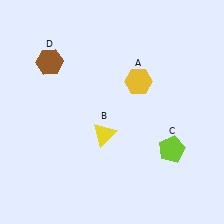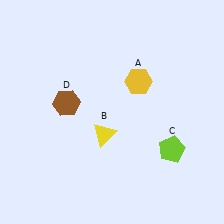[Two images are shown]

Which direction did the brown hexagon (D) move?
The brown hexagon (D) moved down.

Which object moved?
The brown hexagon (D) moved down.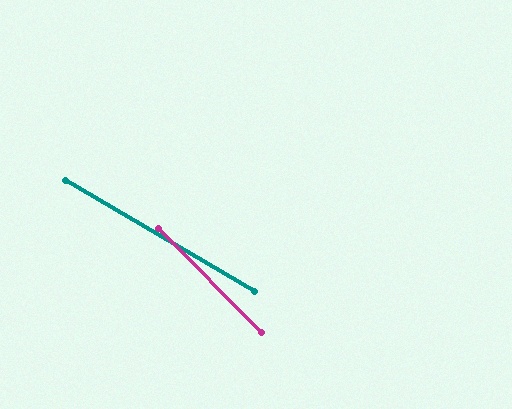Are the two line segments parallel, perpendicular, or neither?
Neither parallel nor perpendicular — they differ by about 15°.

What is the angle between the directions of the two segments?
Approximately 15 degrees.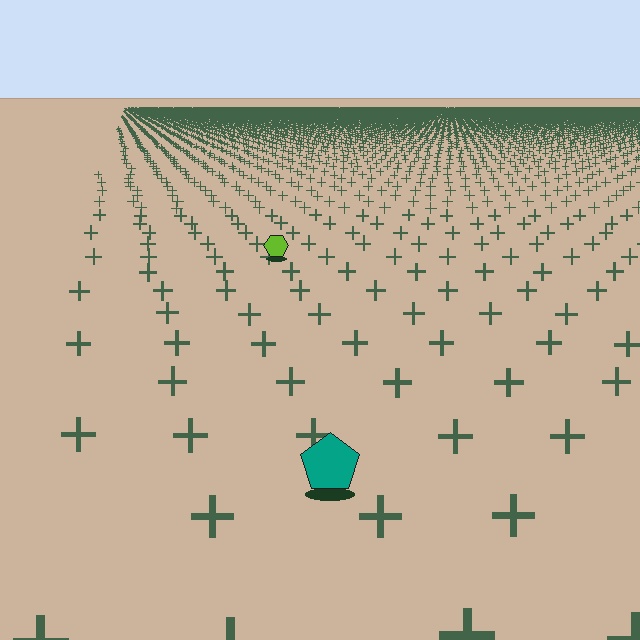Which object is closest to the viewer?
The teal pentagon is closest. The texture marks near it are larger and more spread out.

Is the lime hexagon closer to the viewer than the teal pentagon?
No. The teal pentagon is closer — you can tell from the texture gradient: the ground texture is coarser near it.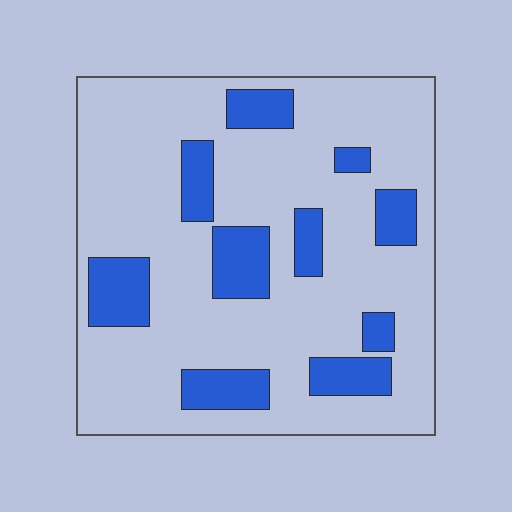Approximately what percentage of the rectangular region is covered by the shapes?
Approximately 20%.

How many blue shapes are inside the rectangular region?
10.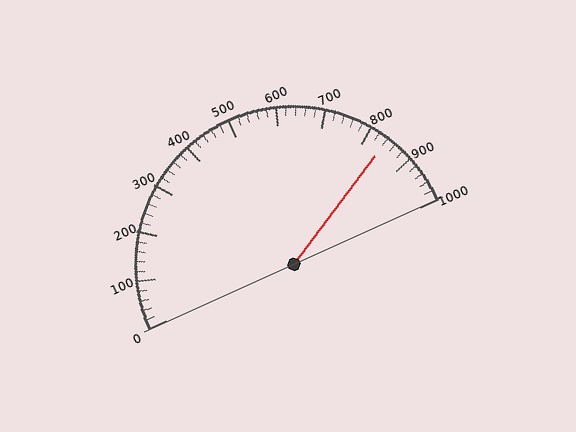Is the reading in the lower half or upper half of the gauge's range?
The reading is in the upper half of the range (0 to 1000).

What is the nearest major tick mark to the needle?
The nearest major tick mark is 800.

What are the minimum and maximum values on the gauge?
The gauge ranges from 0 to 1000.